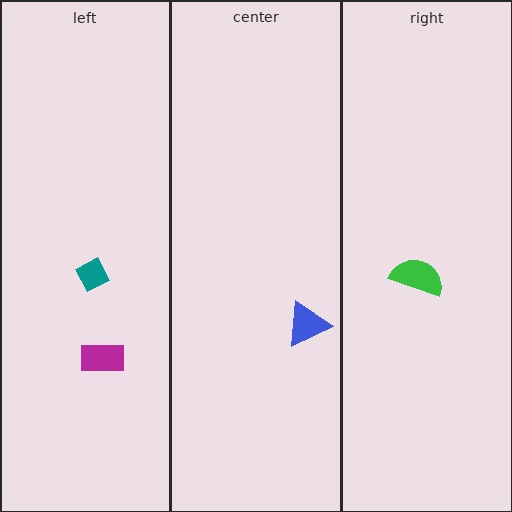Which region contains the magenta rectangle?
The left region.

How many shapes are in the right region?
1.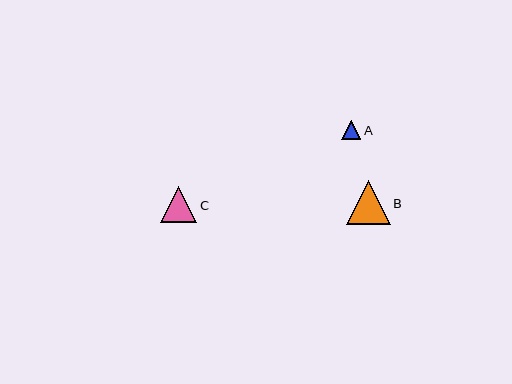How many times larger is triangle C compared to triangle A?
Triangle C is approximately 2.0 times the size of triangle A.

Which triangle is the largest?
Triangle B is the largest with a size of approximately 44 pixels.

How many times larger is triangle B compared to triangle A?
Triangle B is approximately 2.4 times the size of triangle A.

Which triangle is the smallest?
Triangle A is the smallest with a size of approximately 19 pixels.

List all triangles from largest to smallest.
From largest to smallest: B, C, A.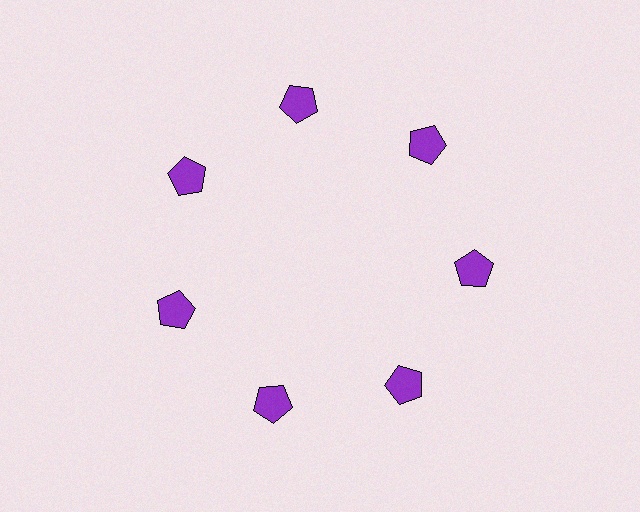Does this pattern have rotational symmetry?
Yes, this pattern has 7-fold rotational symmetry. It looks the same after rotating 51 degrees around the center.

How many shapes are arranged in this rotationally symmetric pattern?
There are 7 shapes, arranged in 7 groups of 1.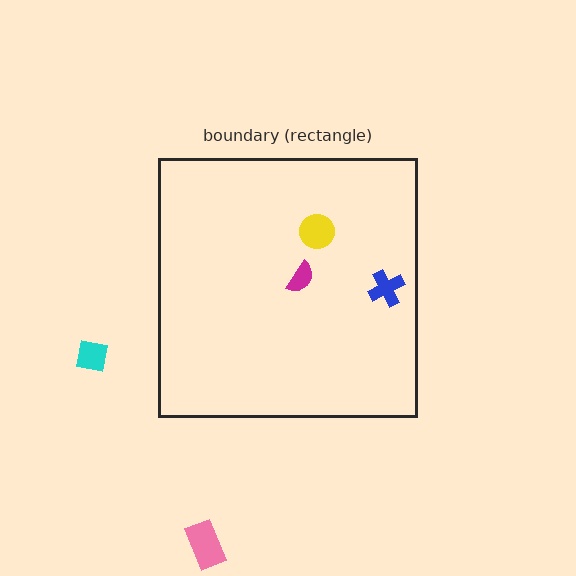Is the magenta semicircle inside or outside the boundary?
Inside.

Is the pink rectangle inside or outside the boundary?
Outside.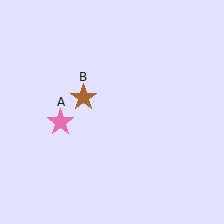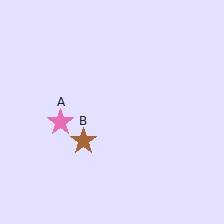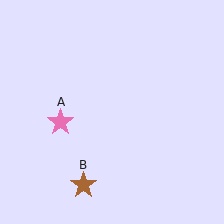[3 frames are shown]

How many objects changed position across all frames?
1 object changed position: brown star (object B).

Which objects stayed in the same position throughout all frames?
Pink star (object A) remained stationary.